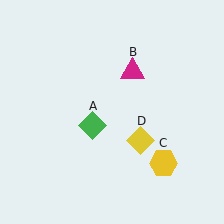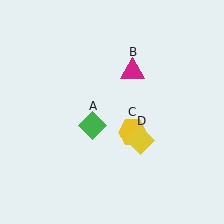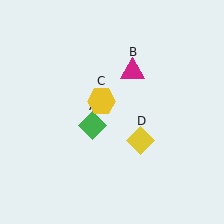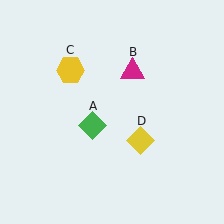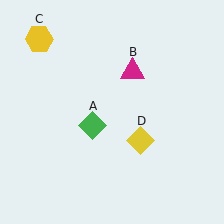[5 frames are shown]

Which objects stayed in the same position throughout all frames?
Green diamond (object A) and magenta triangle (object B) and yellow diamond (object D) remained stationary.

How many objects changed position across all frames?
1 object changed position: yellow hexagon (object C).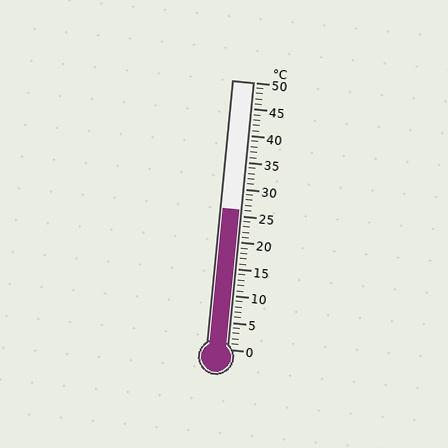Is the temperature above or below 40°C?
The temperature is below 40°C.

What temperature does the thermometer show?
The thermometer shows approximately 26°C.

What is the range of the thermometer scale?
The thermometer scale ranges from 0°C to 50°C.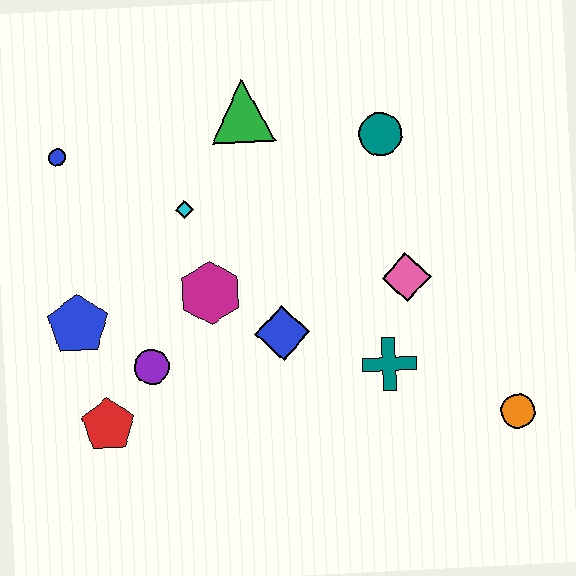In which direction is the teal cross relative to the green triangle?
The teal cross is below the green triangle.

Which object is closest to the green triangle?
The cyan diamond is closest to the green triangle.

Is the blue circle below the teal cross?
No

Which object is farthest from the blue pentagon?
The orange circle is farthest from the blue pentagon.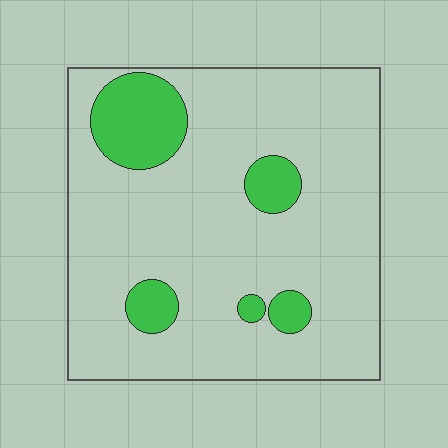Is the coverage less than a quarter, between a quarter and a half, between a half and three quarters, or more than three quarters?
Less than a quarter.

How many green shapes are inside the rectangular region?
5.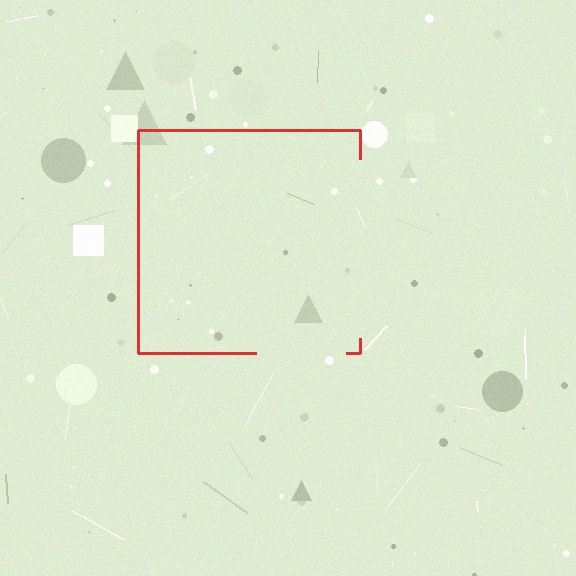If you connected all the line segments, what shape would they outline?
They would outline a square.